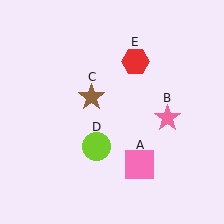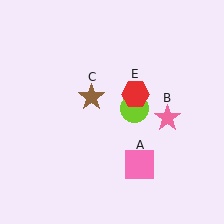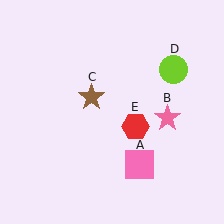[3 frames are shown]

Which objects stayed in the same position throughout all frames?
Pink square (object A) and pink star (object B) and brown star (object C) remained stationary.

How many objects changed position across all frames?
2 objects changed position: lime circle (object D), red hexagon (object E).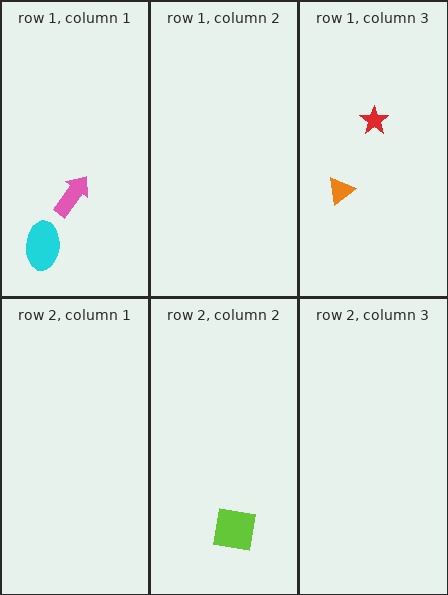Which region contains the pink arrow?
The row 1, column 1 region.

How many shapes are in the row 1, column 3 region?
2.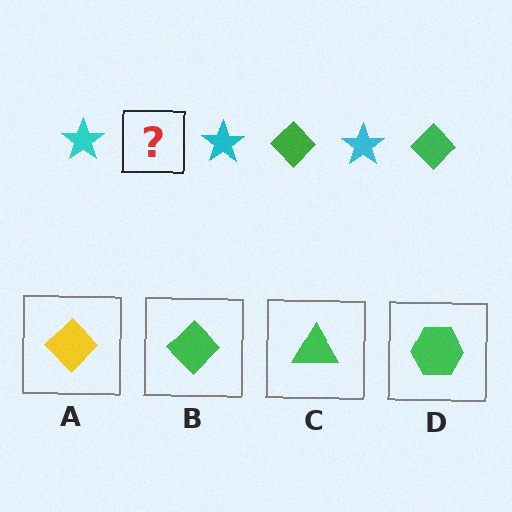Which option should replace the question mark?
Option B.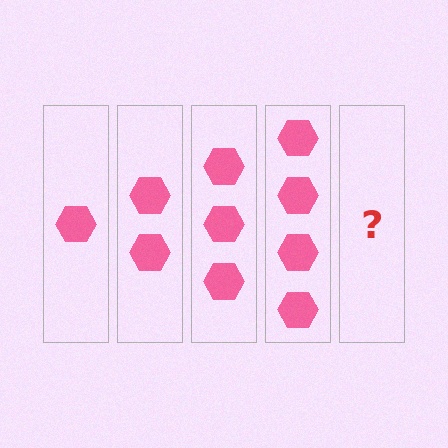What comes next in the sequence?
The next element should be 5 hexagons.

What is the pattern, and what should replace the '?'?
The pattern is that each step adds one more hexagon. The '?' should be 5 hexagons.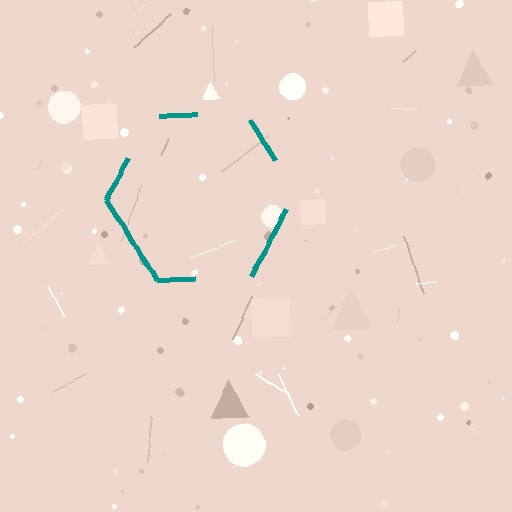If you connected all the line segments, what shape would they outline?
They would outline a hexagon.